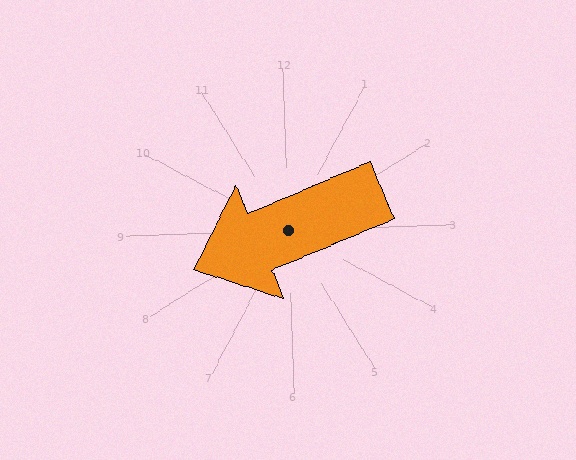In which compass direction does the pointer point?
West.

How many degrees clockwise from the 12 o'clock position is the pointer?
Approximately 249 degrees.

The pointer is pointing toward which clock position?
Roughly 8 o'clock.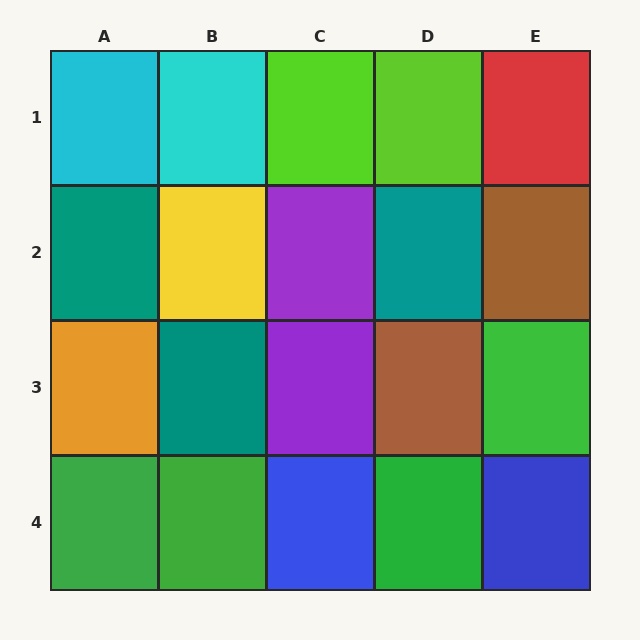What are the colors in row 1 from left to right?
Cyan, cyan, lime, lime, red.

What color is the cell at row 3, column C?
Purple.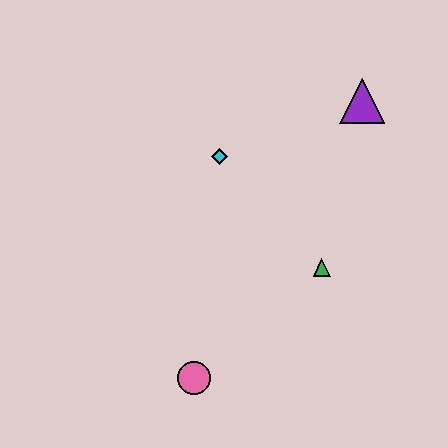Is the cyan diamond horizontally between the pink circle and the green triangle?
Yes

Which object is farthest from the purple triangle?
The pink circle is farthest from the purple triangle.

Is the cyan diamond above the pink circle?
Yes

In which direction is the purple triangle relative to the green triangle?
The purple triangle is above the green triangle.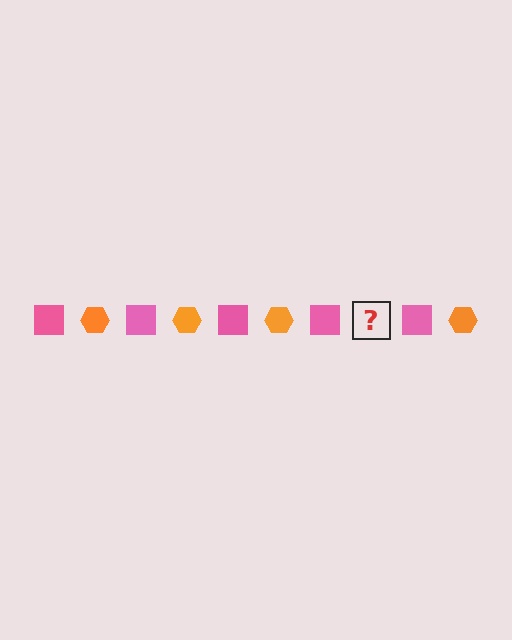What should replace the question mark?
The question mark should be replaced with an orange hexagon.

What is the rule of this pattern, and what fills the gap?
The rule is that the pattern alternates between pink square and orange hexagon. The gap should be filled with an orange hexagon.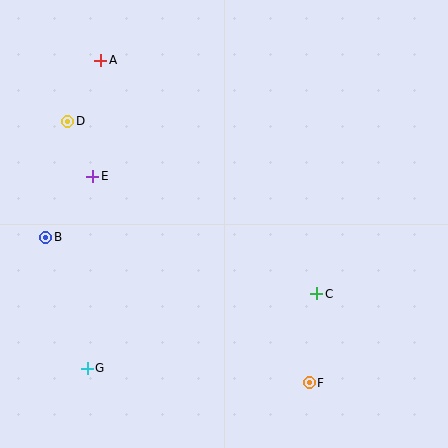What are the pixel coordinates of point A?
Point A is at (101, 60).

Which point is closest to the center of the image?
Point C at (317, 294) is closest to the center.